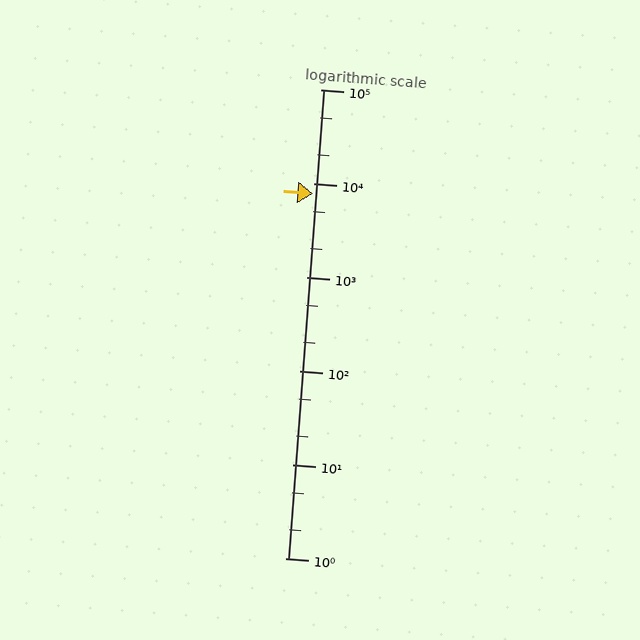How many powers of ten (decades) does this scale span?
The scale spans 5 decades, from 1 to 100000.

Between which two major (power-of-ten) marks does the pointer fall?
The pointer is between 1000 and 10000.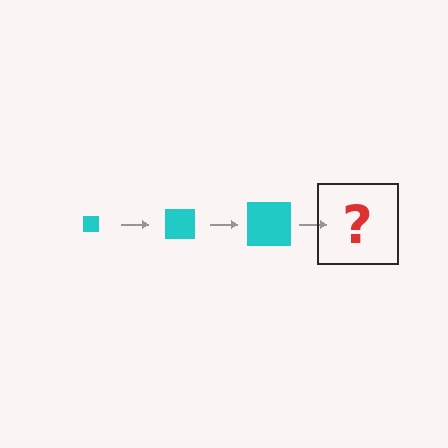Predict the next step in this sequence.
The next step is a cyan square, larger than the previous one.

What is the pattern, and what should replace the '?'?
The pattern is that the square gets progressively larger each step. The '?' should be a cyan square, larger than the previous one.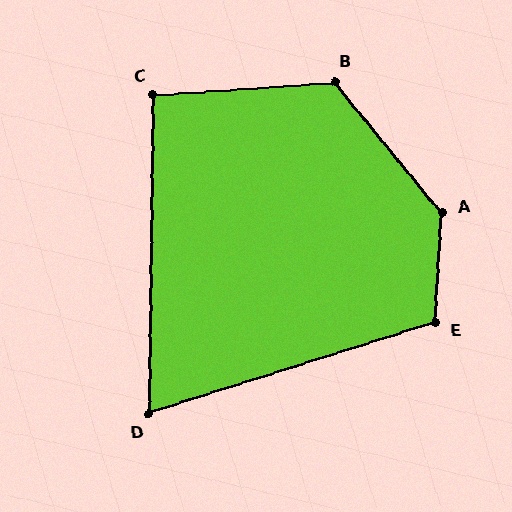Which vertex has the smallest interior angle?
D, at approximately 72 degrees.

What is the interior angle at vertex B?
Approximately 125 degrees (obtuse).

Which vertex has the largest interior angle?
A, at approximately 137 degrees.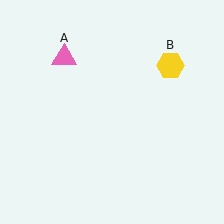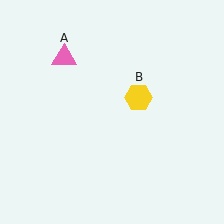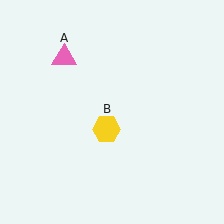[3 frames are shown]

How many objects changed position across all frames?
1 object changed position: yellow hexagon (object B).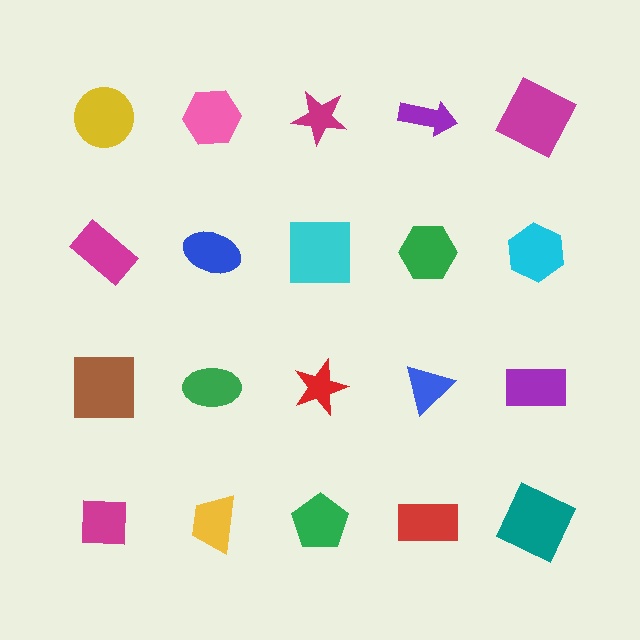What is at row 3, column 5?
A purple rectangle.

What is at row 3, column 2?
A green ellipse.